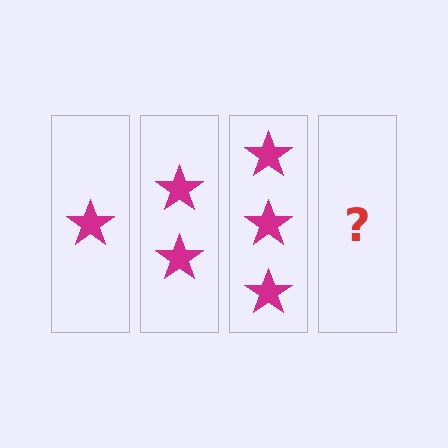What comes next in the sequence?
The next element should be 4 stars.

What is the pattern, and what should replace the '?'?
The pattern is that each step adds one more star. The '?' should be 4 stars.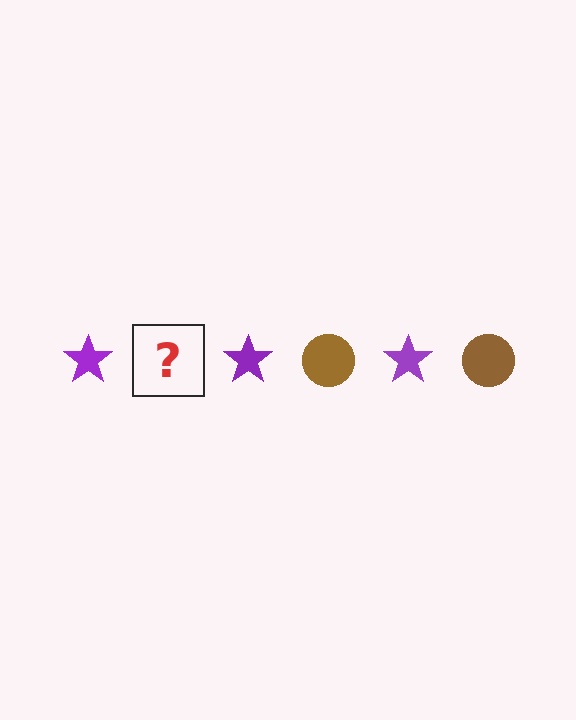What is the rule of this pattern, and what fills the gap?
The rule is that the pattern alternates between purple star and brown circle. The gap should be filled with a brown circle.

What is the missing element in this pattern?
The missing element is a brown circle.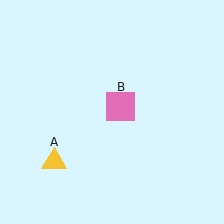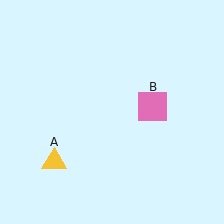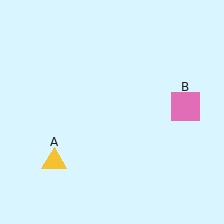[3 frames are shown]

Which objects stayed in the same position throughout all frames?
Yellow triangle (object A) remained stationary.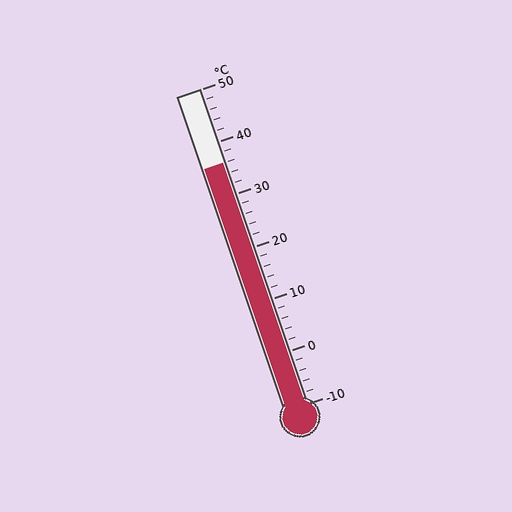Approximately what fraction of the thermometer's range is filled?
The thermometer is filled to approximately 75% of its range.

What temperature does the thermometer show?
The thermometer shows approximately 36°C.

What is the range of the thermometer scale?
The thermometer scale ranges from -10°C to 50°C.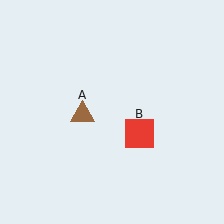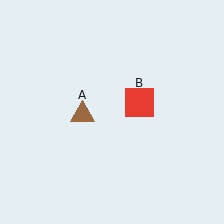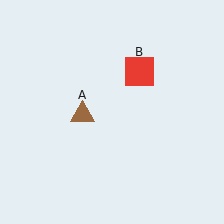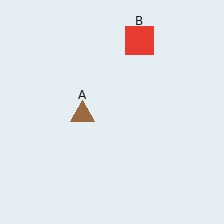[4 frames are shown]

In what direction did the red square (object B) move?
The red square (object B) moved up.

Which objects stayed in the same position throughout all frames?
Brown triangle (object A) remained stationary.